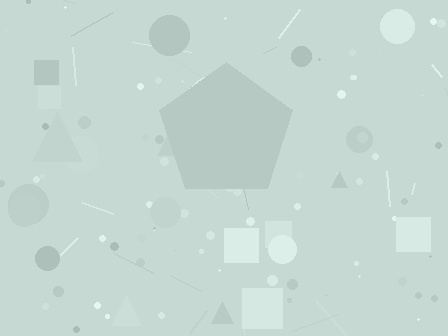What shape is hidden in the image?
A pentagon is hidden in the image.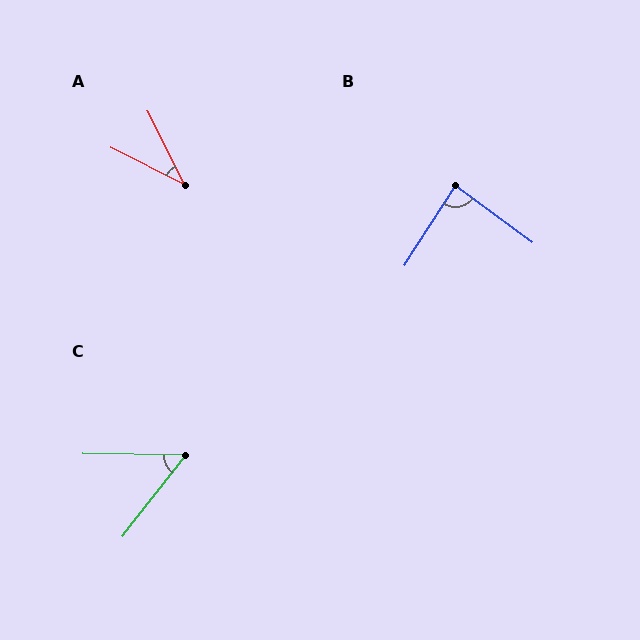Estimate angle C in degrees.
Approximately 53 degrees.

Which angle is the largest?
B, at approximately 86 degrees.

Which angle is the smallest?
A, at approximately 37 degrees.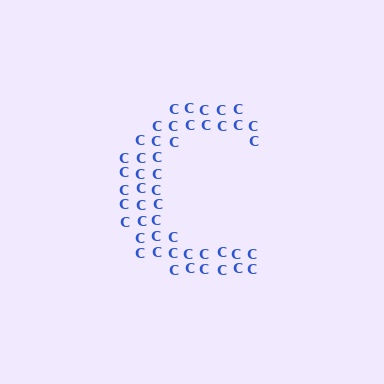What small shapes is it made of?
It is made of small letter C's.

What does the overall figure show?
The overall figure shows the letter C.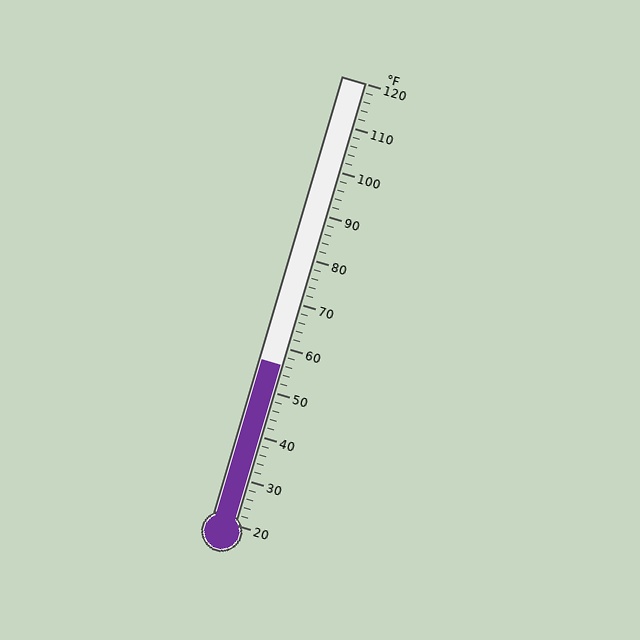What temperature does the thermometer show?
The thermometer shows approximately 56°F.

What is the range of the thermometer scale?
The thermometer scale ranges from 20°F to 120°F.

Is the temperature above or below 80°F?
The temperature is below 80°F.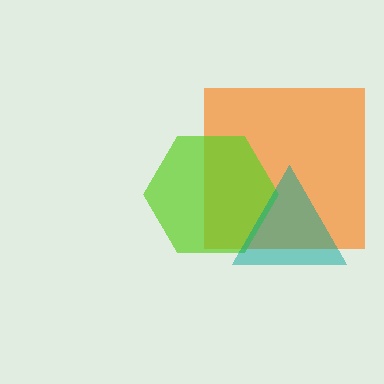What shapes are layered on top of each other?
The layered shapes are: an orange square, a lime hexagon, a teal triangle.